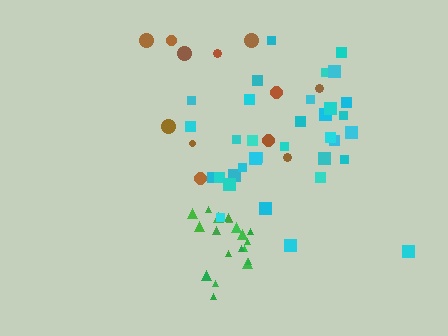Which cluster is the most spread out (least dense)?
Brown.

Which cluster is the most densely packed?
Green.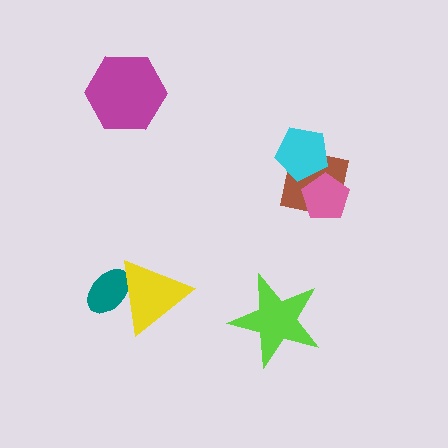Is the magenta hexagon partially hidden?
No, no other shape covers it.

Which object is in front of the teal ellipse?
The yellow triangle is in front of the teal ellipse.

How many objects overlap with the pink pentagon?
1 object overlaps with the pink pentagon.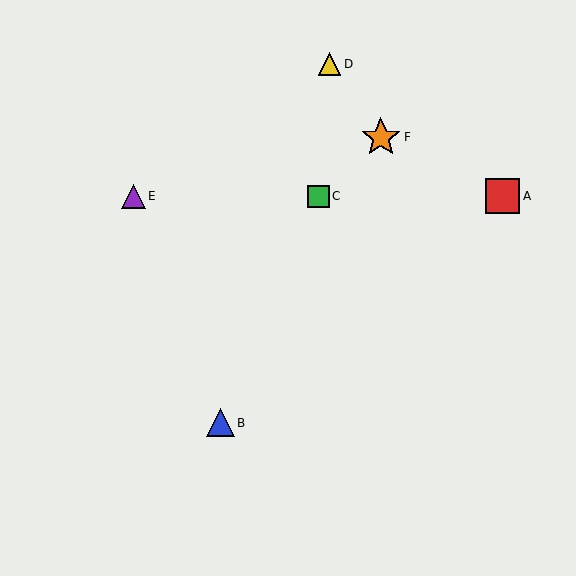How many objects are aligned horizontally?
3 objects (A, C, E) are aligned horizontally.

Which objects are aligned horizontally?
Objects A, C, E are aligned horizontally.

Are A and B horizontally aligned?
No, A is at y≈196 and B is at y≈423.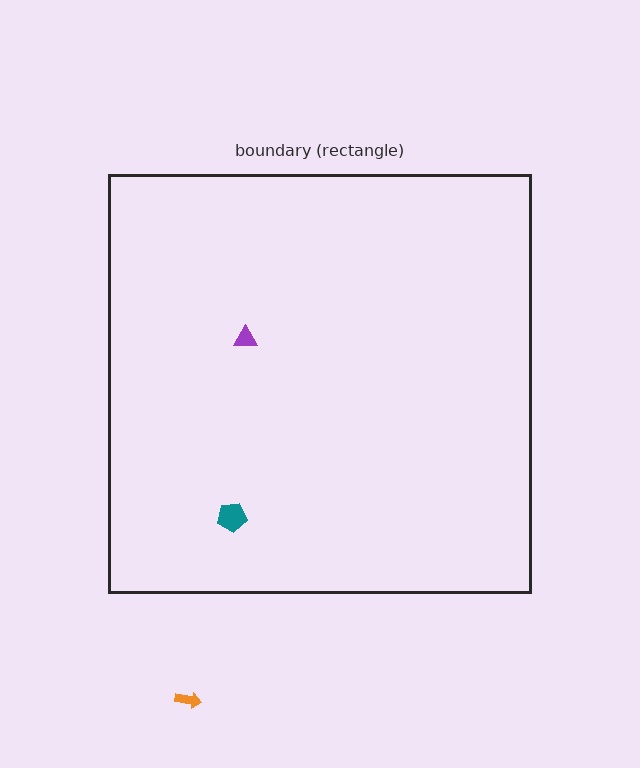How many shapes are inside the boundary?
2 inside, 1 outside.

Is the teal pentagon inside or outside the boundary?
Inside.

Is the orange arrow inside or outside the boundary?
Outside.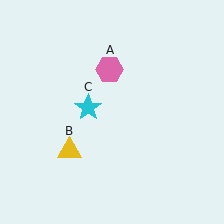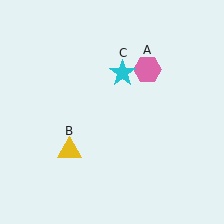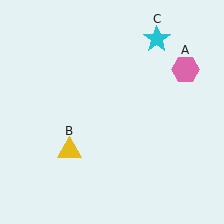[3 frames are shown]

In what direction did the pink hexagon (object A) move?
The pink hexagon (object A) moved right.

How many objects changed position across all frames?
2 objects changed position: pink hexagon (object A), cyan star (object C).